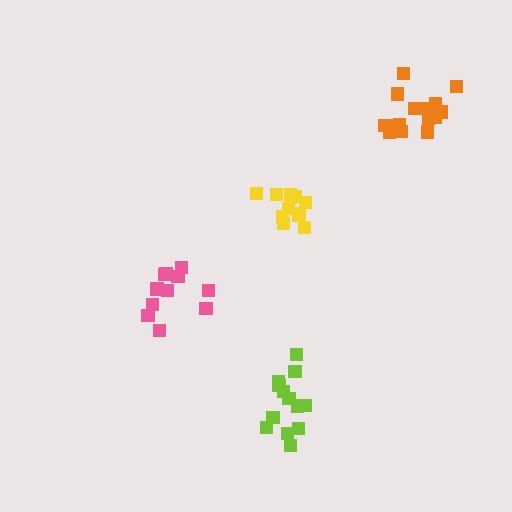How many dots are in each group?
Group 1: 16 dots, Group 2: 11 dots, Group 3: 13 dots, Group 4: 12 dots (52 total).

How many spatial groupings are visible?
There are 4 spatial groupings.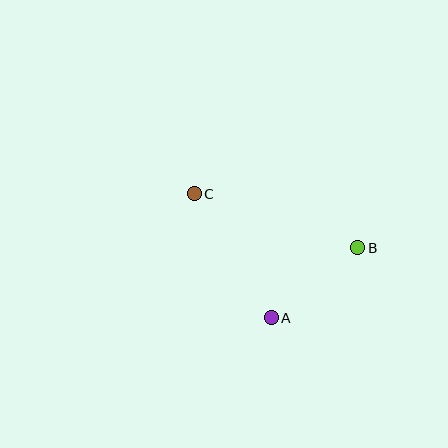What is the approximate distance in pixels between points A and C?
The distance between A and C is approximately 146 pixels.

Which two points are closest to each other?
Points A and B are closest to each other.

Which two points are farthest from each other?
Points B and C are farthest from each other.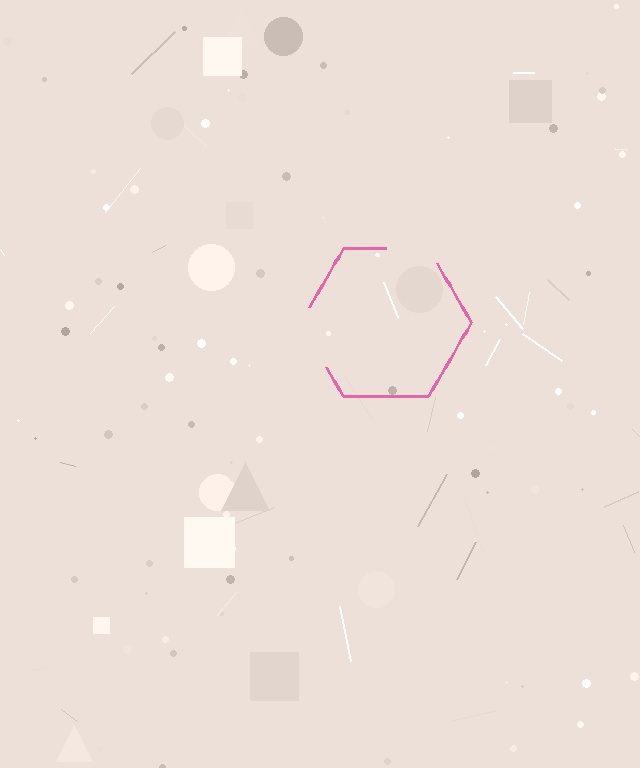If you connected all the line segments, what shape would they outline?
They would outline a hexagon.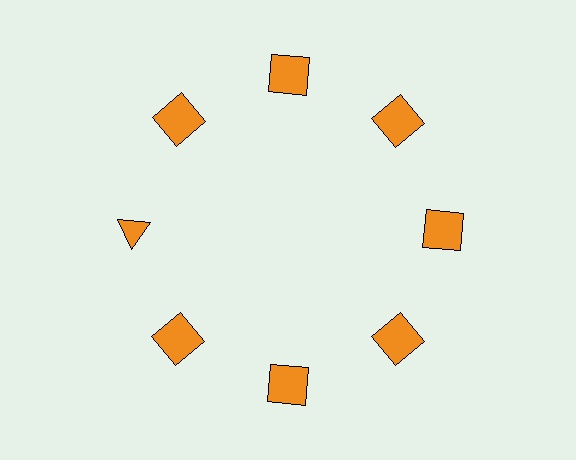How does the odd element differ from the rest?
It has a different shape: triangle instead of square.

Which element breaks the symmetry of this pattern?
The orange triangle at roughly the 9 o'clock position breaks the symmetry. All other shapes are orange squares.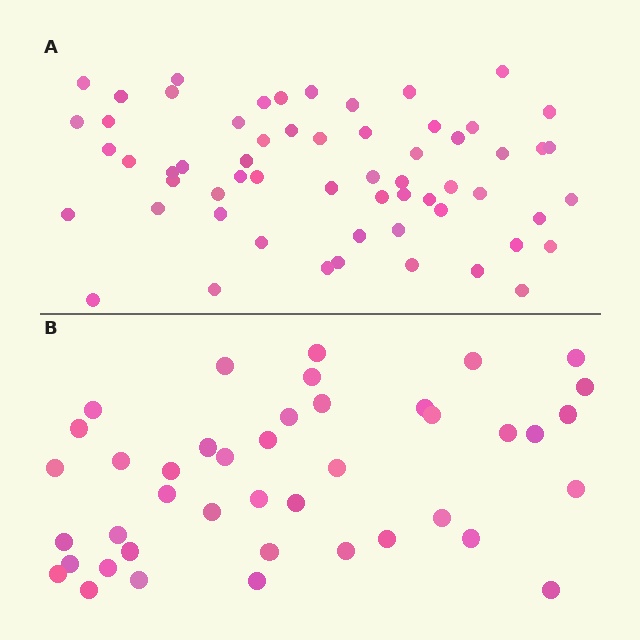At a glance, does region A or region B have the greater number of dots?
Region A (the top region) has more dots.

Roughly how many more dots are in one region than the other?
Region A has approximately 20 more dots than region B.